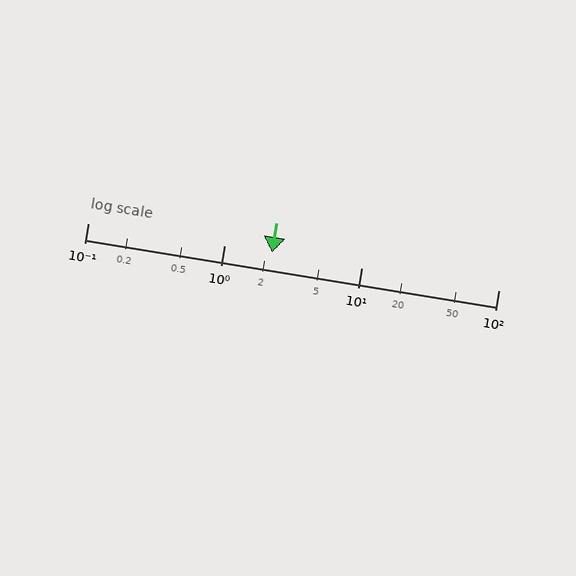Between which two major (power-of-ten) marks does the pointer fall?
The pointer is between 1 and 10.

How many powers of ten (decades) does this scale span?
The scale spans 3 decades, from 0.1 to 100.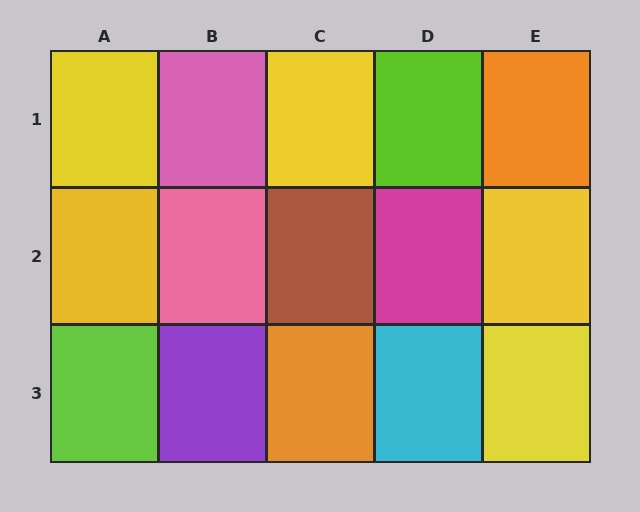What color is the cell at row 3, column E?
Yellow.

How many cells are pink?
2 cells are pink.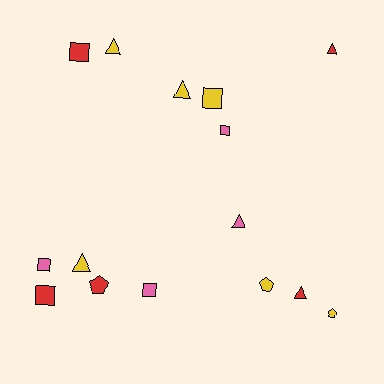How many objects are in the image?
There are 15 objects.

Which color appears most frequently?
Yellow, with 6 objects.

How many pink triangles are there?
There is 1 pink triangle.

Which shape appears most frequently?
Square, with 6 objects.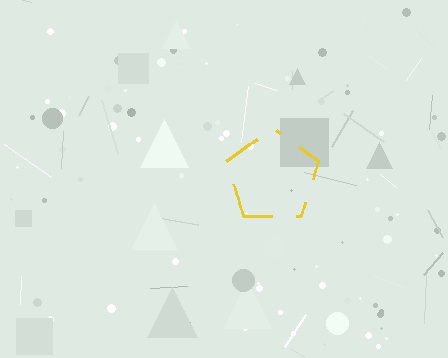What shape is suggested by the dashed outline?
The dashed outline suggests a pentagon.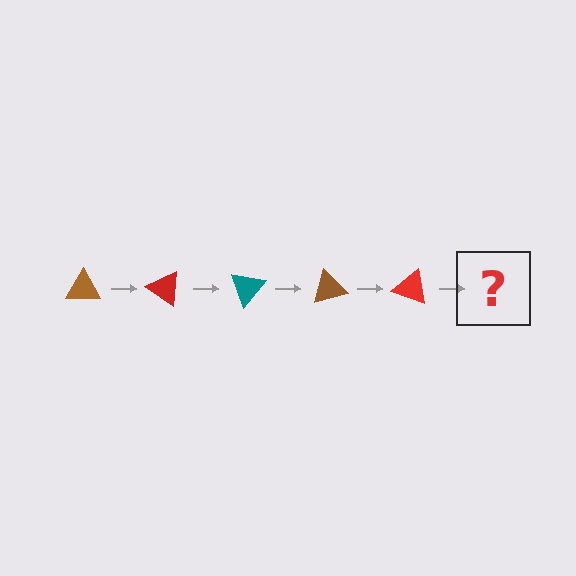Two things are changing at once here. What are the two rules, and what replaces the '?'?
The two rules are that it rotates 35 degrees each step and the color cycles through brown, red, and teal. The '?' should be a teal triangle, rotated 175 degrees from the start.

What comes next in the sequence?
The next element should be a teal triangle, rotated 175 degrees from the start.